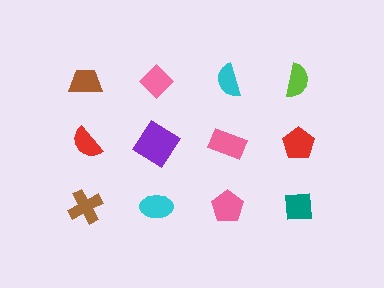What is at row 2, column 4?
A red pentagon.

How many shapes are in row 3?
4 shapes.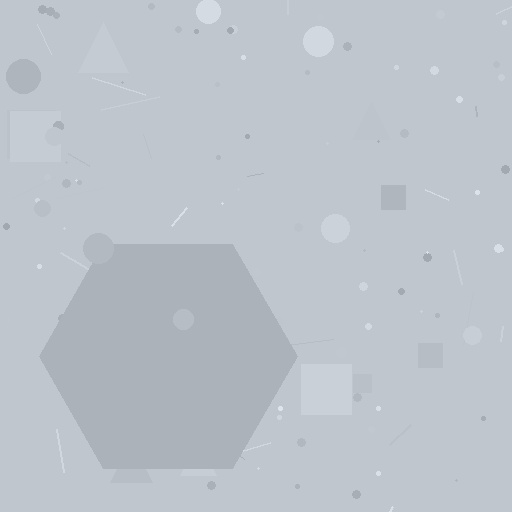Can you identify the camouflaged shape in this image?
The camouflaged shape is a hexagon.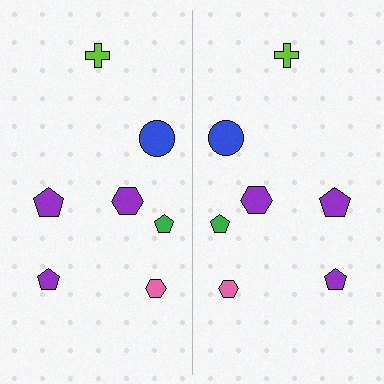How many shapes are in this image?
There are 14 shapes in this image.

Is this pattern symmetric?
Yes, this pattern has bilateral (reflection) symmetry.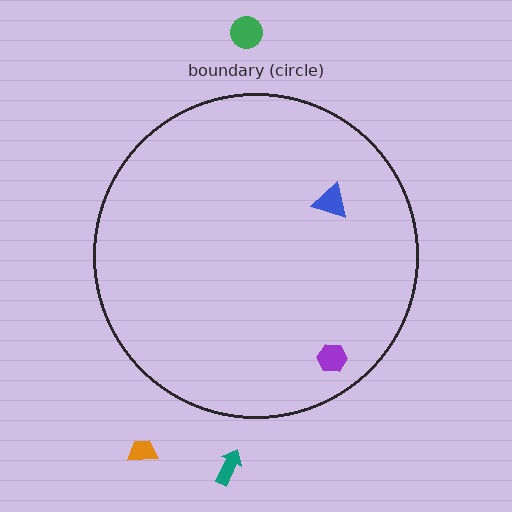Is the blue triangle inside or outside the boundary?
Inside.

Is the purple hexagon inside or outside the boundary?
Inside.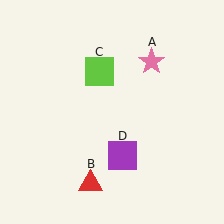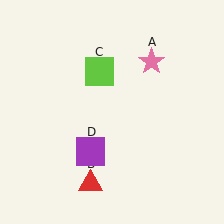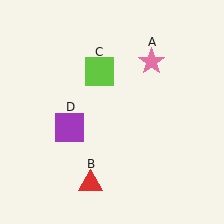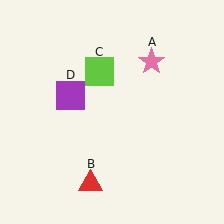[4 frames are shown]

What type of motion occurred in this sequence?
The purple square (object D) rotated clockwise around the center of the scene.